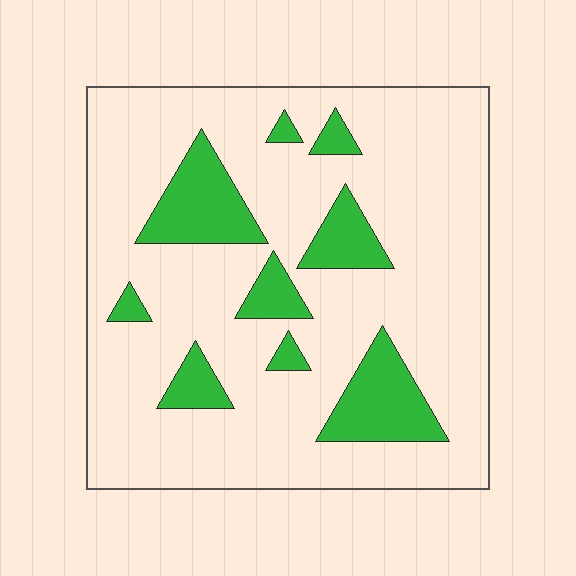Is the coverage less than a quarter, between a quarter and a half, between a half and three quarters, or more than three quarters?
Less than a quarter.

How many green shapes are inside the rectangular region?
9.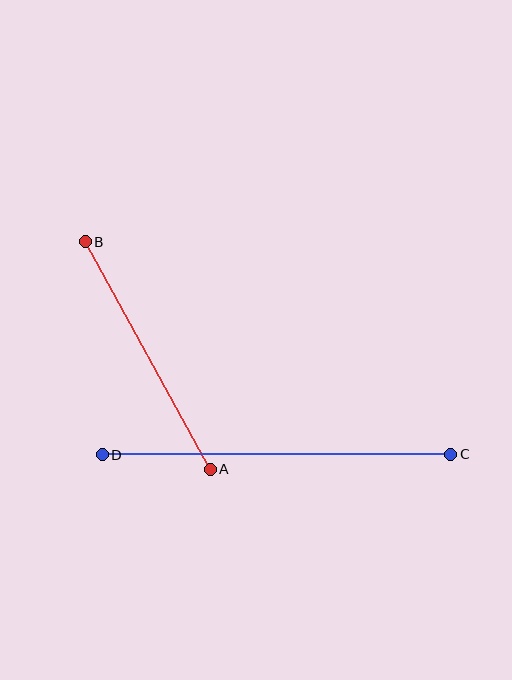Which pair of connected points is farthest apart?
Points C and D are farthest apart.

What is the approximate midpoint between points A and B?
The midpoint is at approximately (148, 356) pixels.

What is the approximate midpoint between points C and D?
The midpoint is at approximately (277, 455) pixels.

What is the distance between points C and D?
The distance is approximately 349 pixels.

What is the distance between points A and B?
The distance is approximately 259 pixels.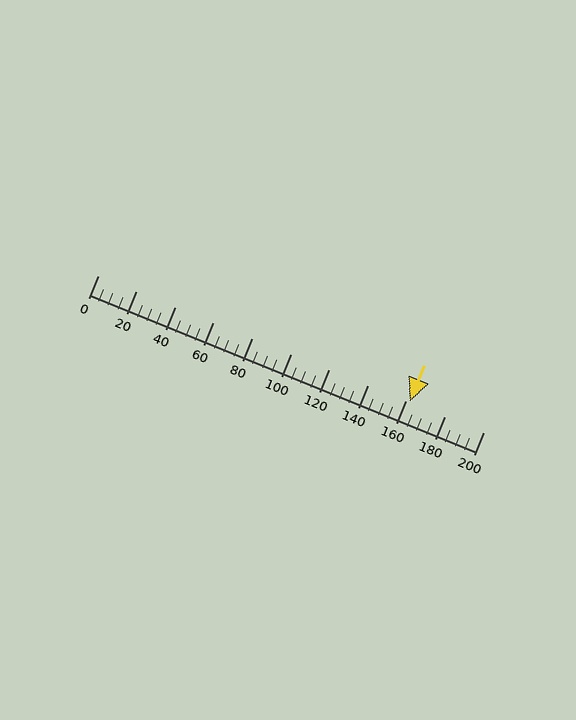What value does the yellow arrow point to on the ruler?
The yellow arrow points to approximately 162.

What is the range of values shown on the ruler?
The ruler shows values from 0 to 200.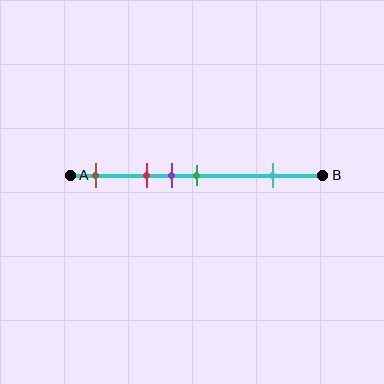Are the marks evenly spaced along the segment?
No, the marks are not evenly spaced.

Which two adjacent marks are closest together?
The purple and green marks are the closest adjacent pair.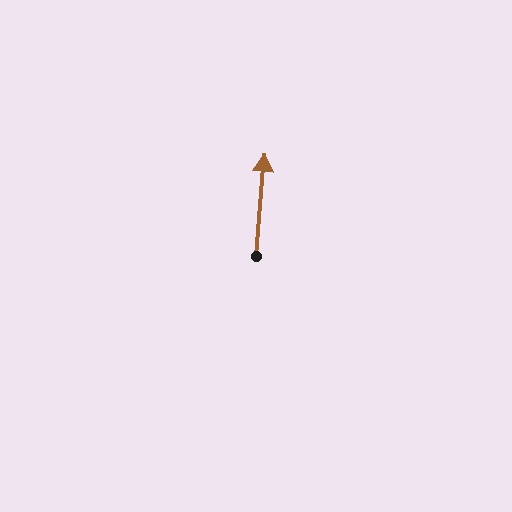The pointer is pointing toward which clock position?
Roughly 12 o'clock.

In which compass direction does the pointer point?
North.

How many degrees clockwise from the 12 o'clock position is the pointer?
Approximately 5 degrees.